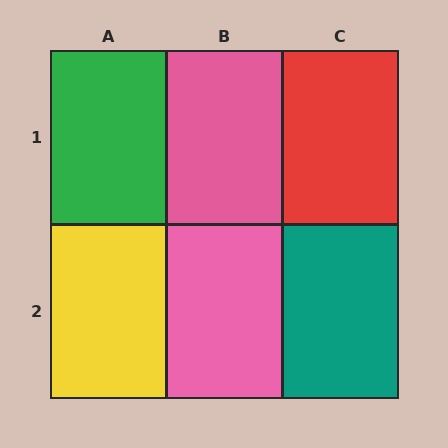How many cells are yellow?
1 cell is yellow.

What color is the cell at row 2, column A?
Yellow.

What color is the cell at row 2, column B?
Pink.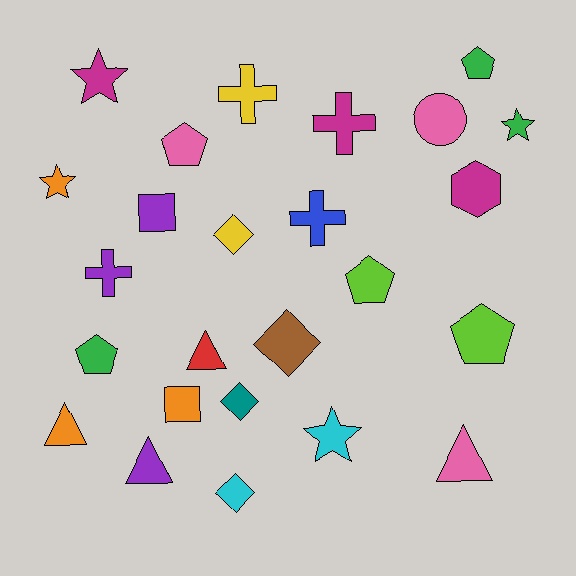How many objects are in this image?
There are 25 objects.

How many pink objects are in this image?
There are 3 pink objects.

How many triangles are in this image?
There are 4 triangles.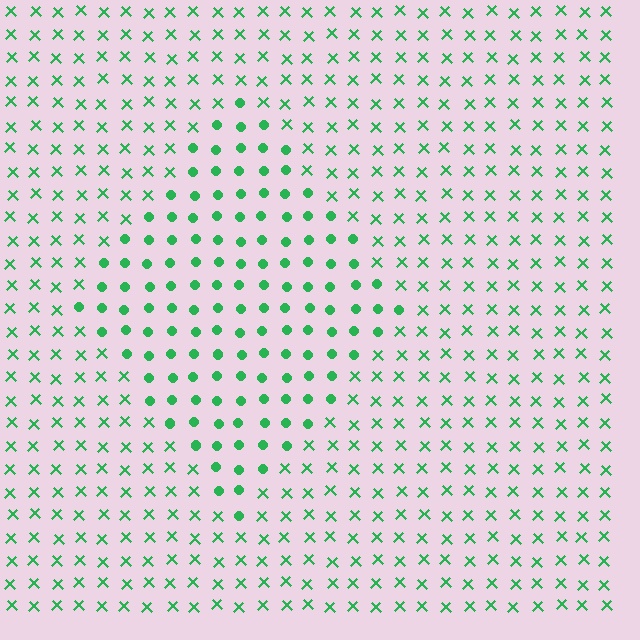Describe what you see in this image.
The image is filled with small green elements arranged in a uniform grid. A diamond-shaped region contains circles, while the surrounding area contains X marks. The boundary is defined purely by the change in element shape.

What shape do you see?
I see a diamond.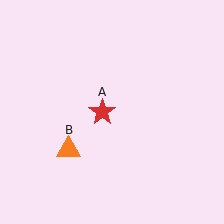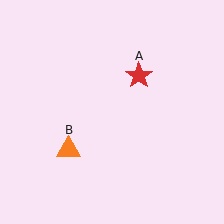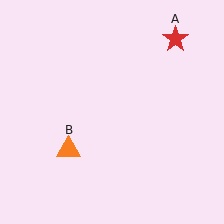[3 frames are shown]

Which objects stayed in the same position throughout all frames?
Orange triangle (object B) remained stationary.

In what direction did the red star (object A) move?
The red star (object A) moved up and to the right.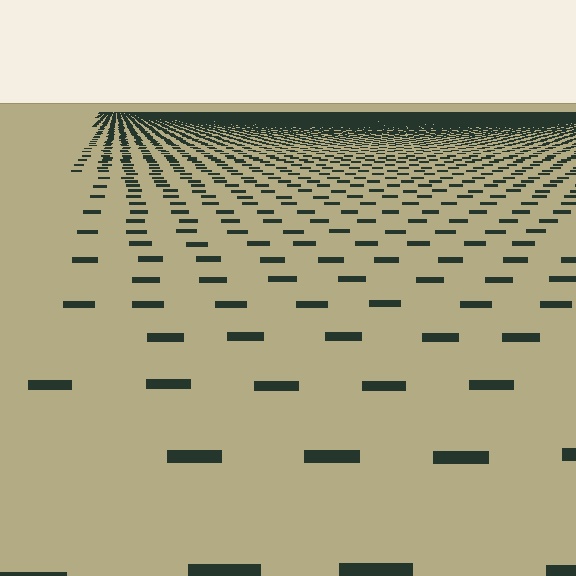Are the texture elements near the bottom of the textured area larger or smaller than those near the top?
Larger. Near the bottom, elements are closer to the viewer and appear at a bigger on-screen size.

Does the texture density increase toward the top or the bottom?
Density increases toward the top.